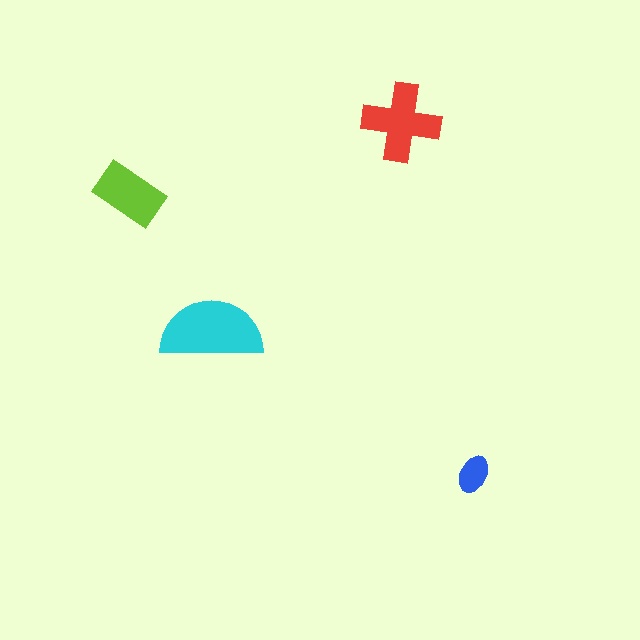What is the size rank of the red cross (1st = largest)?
2nd.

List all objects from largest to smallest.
The cyan semicircle, the red cross, the lime rectangle, the blue ellipse.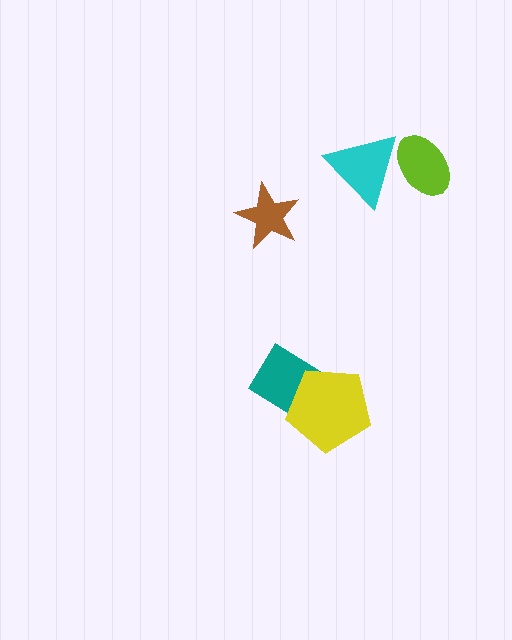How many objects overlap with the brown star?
0 objects overlap with the brown star.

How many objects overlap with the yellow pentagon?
1 object overlaps with the yellow pentagon.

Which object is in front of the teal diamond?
The yellow pentagon is in front of the teal diamond.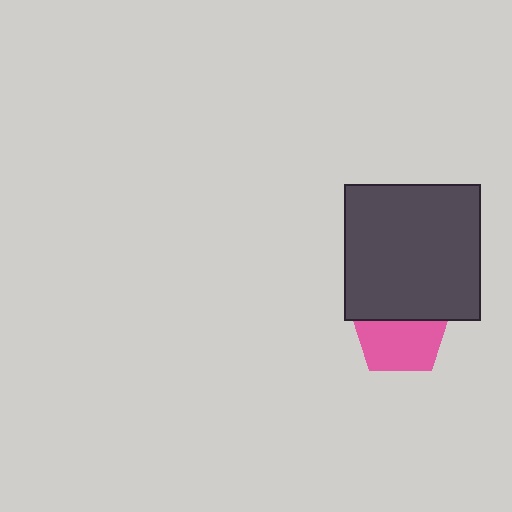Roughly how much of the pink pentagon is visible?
About half of it is visible (roughly 58%).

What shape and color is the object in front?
The object in front is a dark gray square.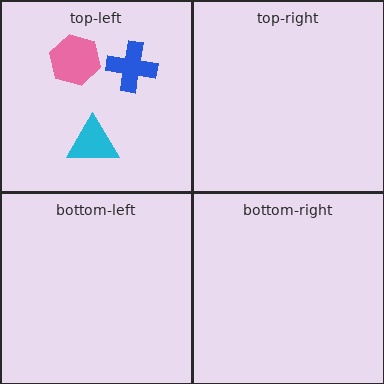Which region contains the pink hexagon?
The top-left region.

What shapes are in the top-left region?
The cyan triangle, the pink hexagon, the blue cross.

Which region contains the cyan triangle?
The top-left region.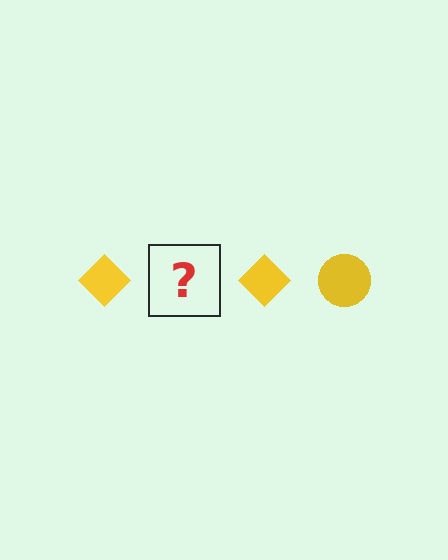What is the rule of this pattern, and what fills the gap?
The rule is that the pattern cycles through diamond, circle shapes in yellow. The gap should be filled with a yellow circle.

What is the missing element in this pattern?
The missing element is a yellow circle.